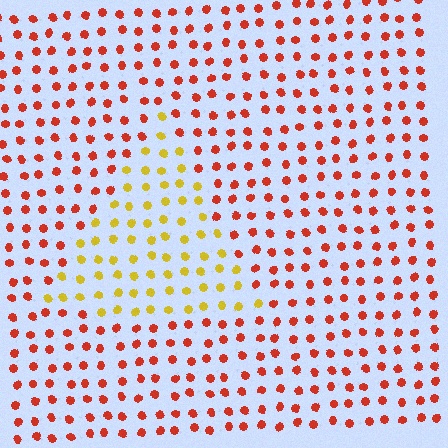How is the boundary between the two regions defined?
The boundary is defined purely by a slight shift in hue (about 49 degrees). Spacing, size, and orientation are identical on both sides.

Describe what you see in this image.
The image is filled with small red elements in a uniform arrangement. A triangle-shaped region is visible where the elements are tinted to a slightly different hue, forming a subtle color boundary.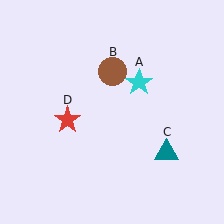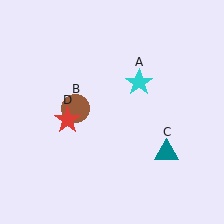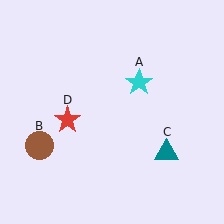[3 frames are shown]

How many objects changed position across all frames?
1 object changed position: brown circle (object B).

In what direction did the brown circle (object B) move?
The brown circle (object B) moved down and to the left.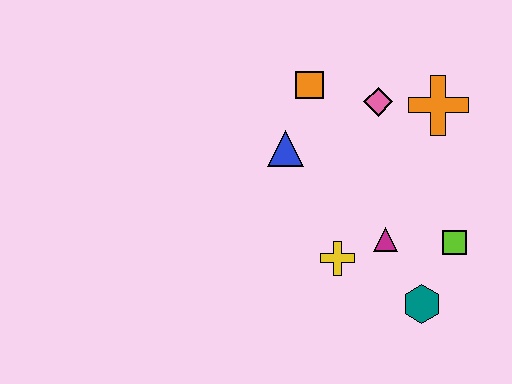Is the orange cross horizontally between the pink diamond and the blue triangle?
No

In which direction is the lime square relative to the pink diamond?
The lime square is below the pink diamond.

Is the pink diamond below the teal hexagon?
No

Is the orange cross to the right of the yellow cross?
Yes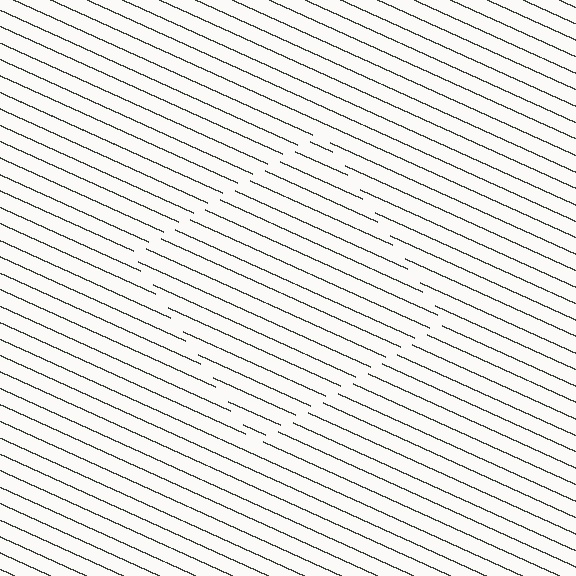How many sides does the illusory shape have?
4 sides — the line-ends trace a square.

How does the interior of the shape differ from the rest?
The interior of the shape contains the same grating, shifted by half a period — the contour is defined by the phase discontinuity where line-ends from the inner and outer gratings abut.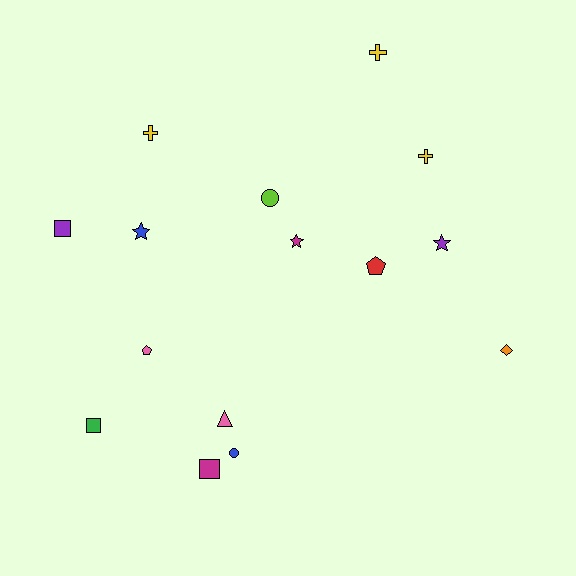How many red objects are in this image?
There is 1 red object.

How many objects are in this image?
There are 15 objects.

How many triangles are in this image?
There is 1 triangle.